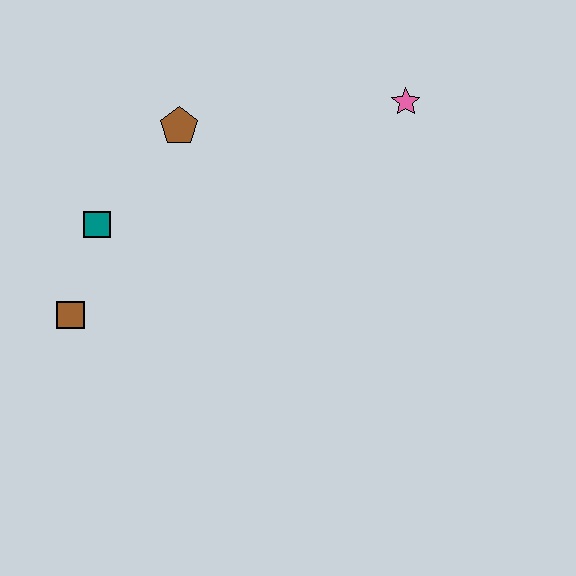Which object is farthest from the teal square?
The pink star is farthest from the teal square.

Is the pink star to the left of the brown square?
No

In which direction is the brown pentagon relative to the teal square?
The brown pentagon is above the teal square.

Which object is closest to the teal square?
The brown square is closest to the teal square.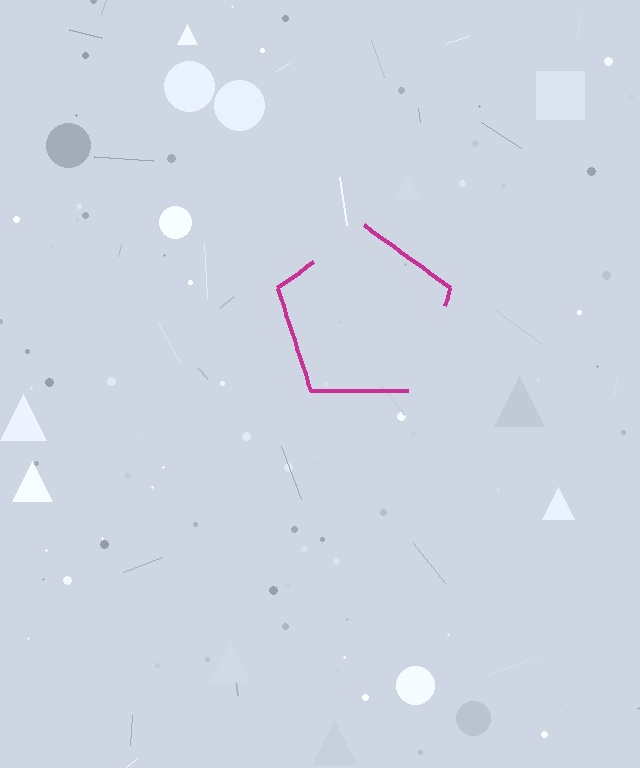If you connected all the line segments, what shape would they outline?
They would outline a pentagon.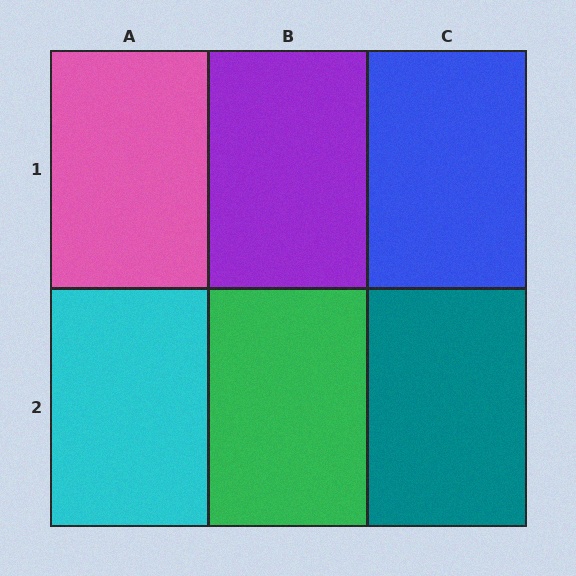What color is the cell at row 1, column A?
Pink.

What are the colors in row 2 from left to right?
Cyan, green, teal.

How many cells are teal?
1 cell is teal.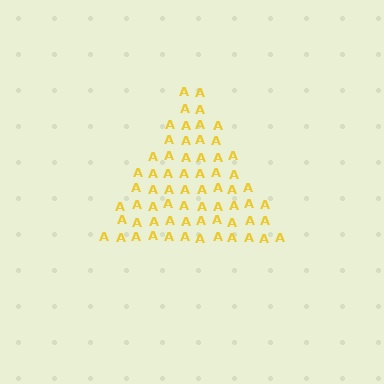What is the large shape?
The large shape is a triangle.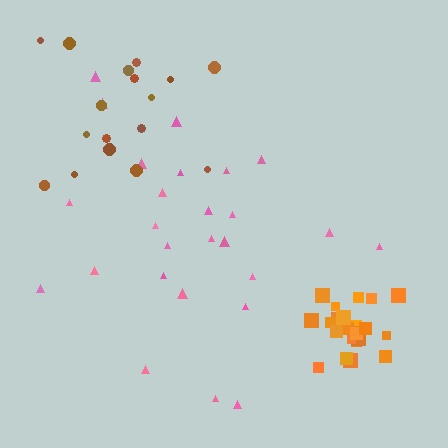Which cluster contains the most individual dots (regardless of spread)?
Pink (26).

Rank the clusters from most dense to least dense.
orange, pink, brown.